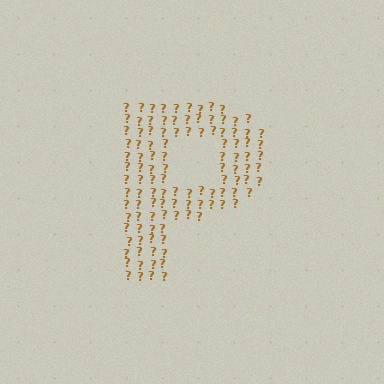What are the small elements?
The small elements are question marks.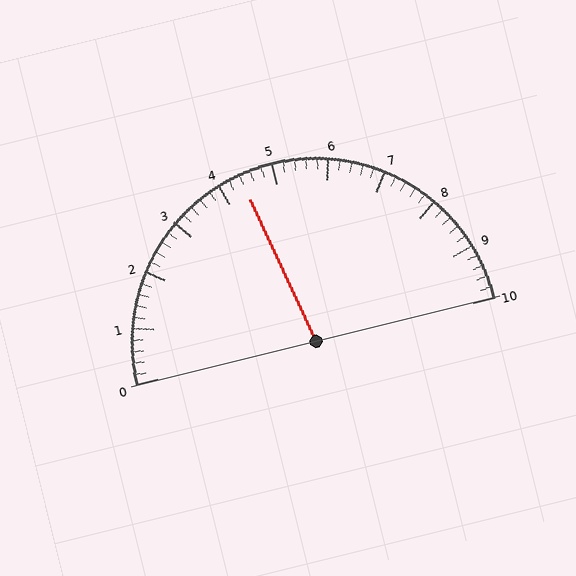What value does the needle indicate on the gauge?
The needle indicates approximately 4.4.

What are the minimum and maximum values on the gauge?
The gauge ranges from 0 to 10.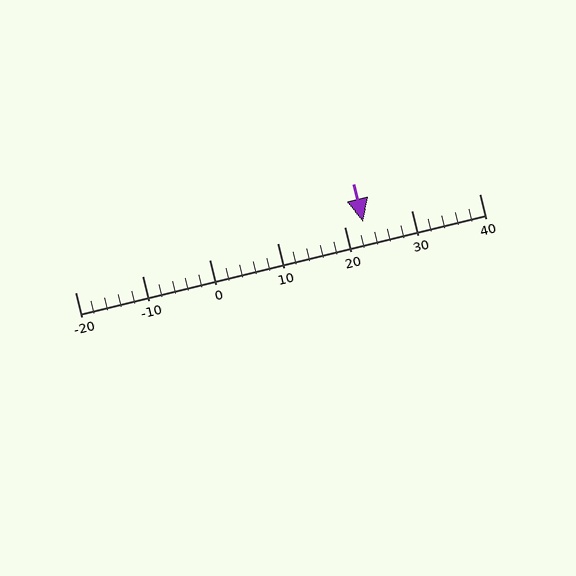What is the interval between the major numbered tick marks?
The major tick marks are spaced 10 units apart.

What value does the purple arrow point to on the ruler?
The purple arrow points to approximately 23.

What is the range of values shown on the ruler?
The ruler shows values from -20 to 40.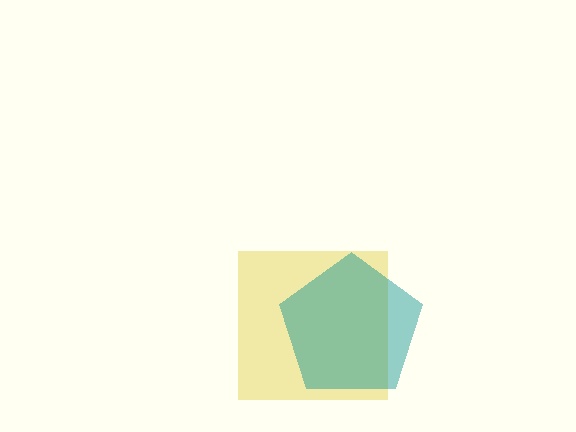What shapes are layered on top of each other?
The layered shapes are: a yellow square, a teal pentagon.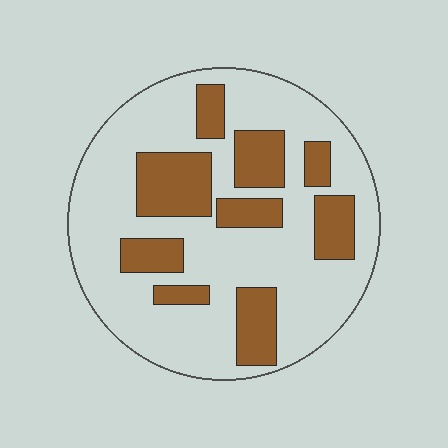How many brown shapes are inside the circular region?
9.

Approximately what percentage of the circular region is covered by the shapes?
Approximately 30%.